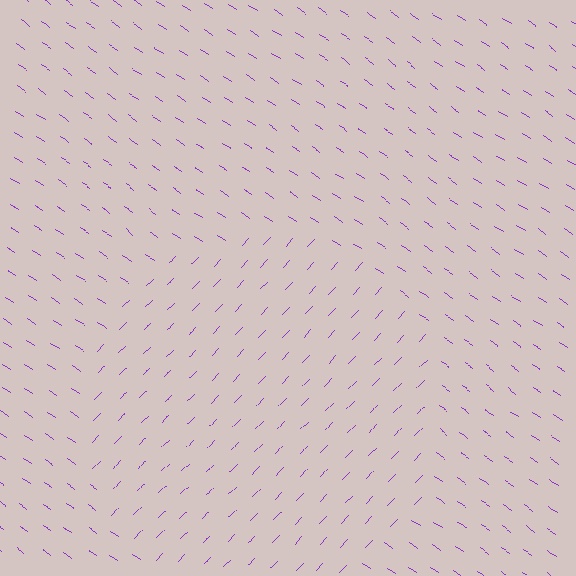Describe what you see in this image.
The image is filled with small purple line segments. A circle region in the image has lines oriented differently from the surrounding lines, creating a visible texture boundary.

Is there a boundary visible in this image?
Yes, there is a texture boundary formed by a change in line orientation.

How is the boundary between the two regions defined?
The boundary is defined purely by a change in line orientation (approximately 80 degrees difference). All lines are the same color and thickness.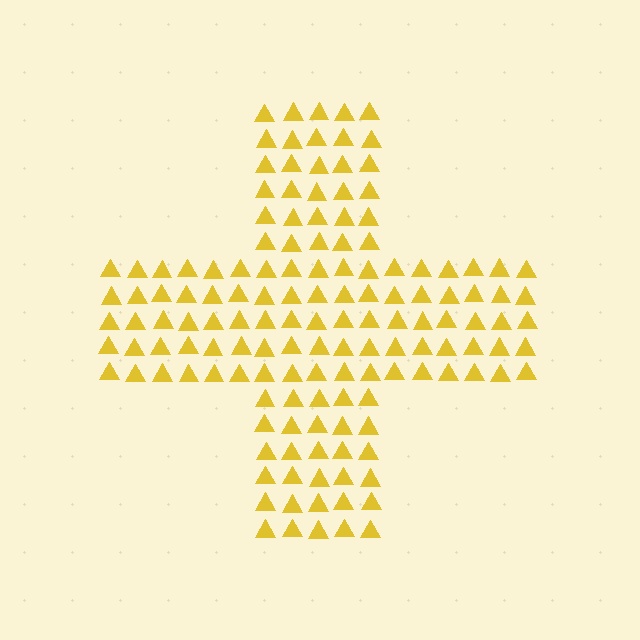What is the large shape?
The large shape is a cross.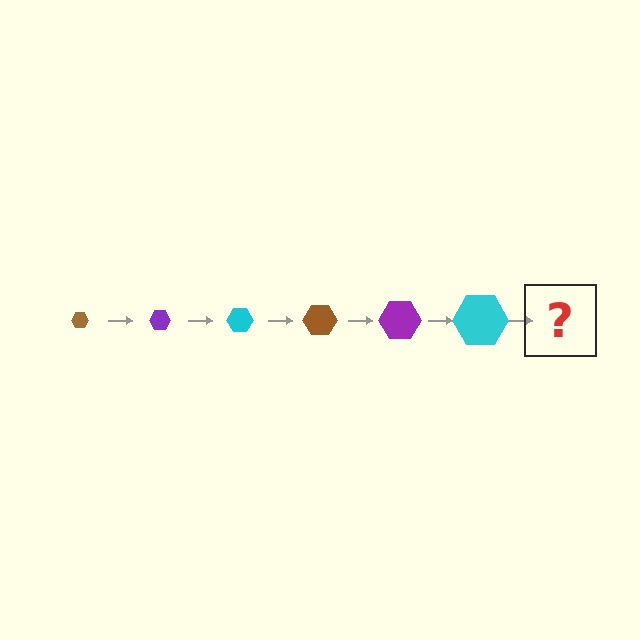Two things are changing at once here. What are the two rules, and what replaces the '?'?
The two rules are that the hexagon grows larger each step and the color cycles through brown, purple, and cyan. The '?' should be a brown hexagon, larger than the previous one.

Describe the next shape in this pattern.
It should be a brown hexagon, larger than the previous one.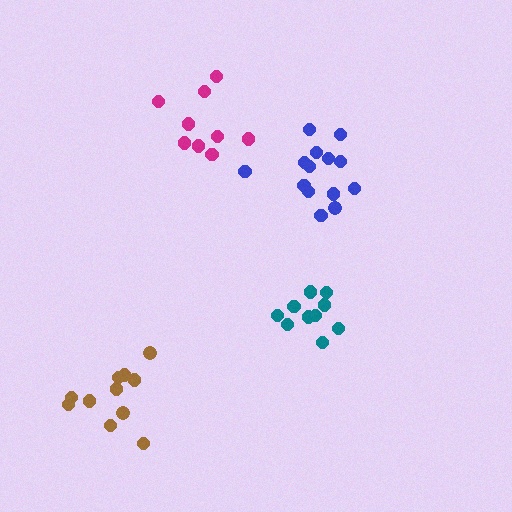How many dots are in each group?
Group 1: 11 dots, Group 2: 9 dots, Group 3: 14 dots, Group 4: 10 dots (44 total).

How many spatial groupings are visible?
There are 4 spatial groupings.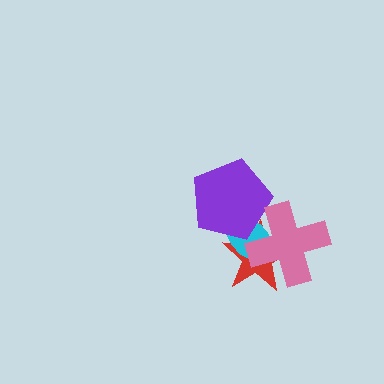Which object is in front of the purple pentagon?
The pink cross is in front of the purple pentagon.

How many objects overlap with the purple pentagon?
3 objects overlap with the purple pentagon.